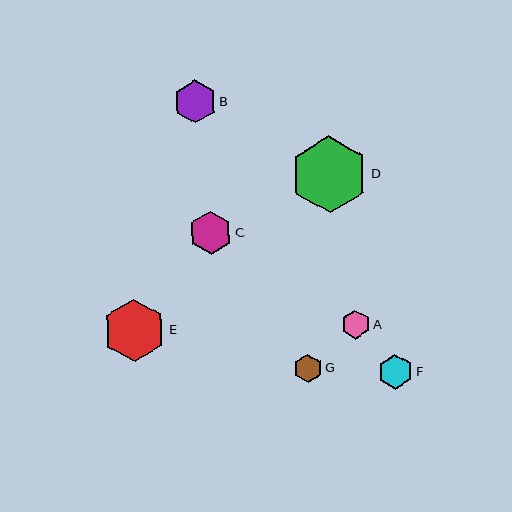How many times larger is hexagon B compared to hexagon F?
Hexagon B is approximately 1.2 times the size of hexagon F.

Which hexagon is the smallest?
Hexagon G is the smallest with a size of approximately 28 pixels.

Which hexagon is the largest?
Hexagon D is the largest with a size of approximately 77 pixels.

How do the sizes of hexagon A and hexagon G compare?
Hexagon A and hexagon G are approximately the same size.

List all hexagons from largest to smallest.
From largest to smallest: D, E, C, B, F, A, G.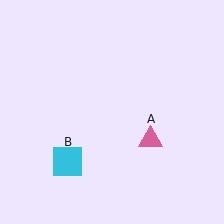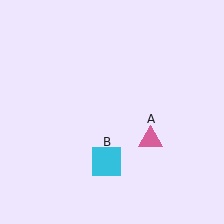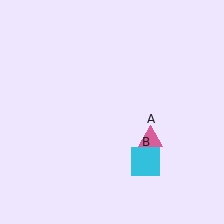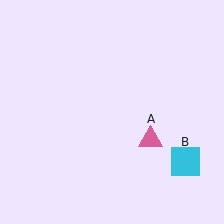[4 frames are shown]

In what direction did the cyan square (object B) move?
The cyan square (object B) moved right.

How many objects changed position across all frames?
1 object changed position: cyan square (object B).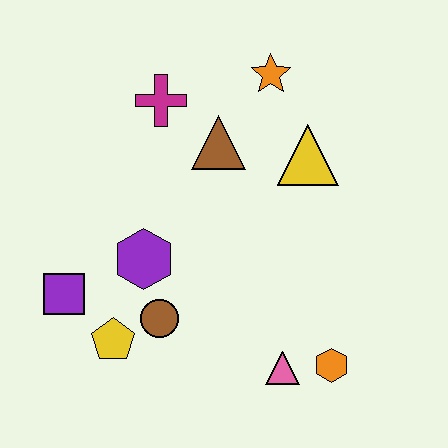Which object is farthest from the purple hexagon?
The orange star is farthest from the purple hexagon.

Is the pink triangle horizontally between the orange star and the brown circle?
No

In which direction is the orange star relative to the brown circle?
The orange star is above the brown circle.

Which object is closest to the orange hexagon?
The pink triangle is closest to the orange hexagon.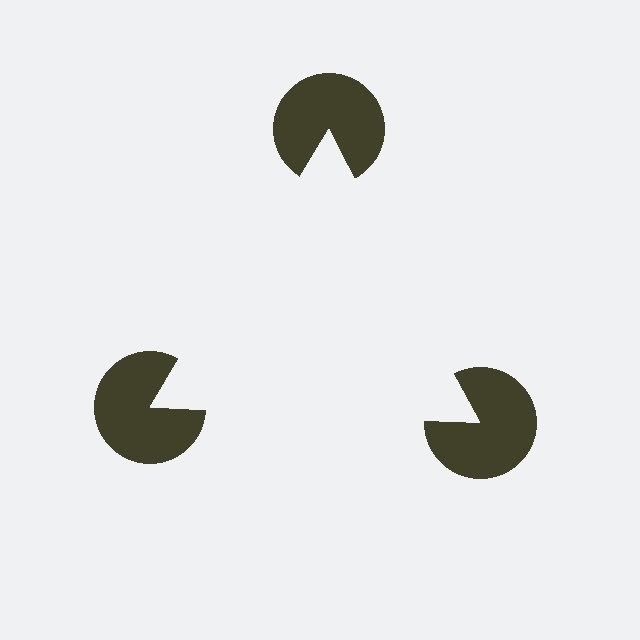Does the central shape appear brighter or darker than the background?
It typically appears slightly brighter than the background, even though no actual brightness change is drawn.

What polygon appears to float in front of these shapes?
An illusory triangle — its edges are inferred from the aligned wedge cuts in the pac-man discs, not physically drawn.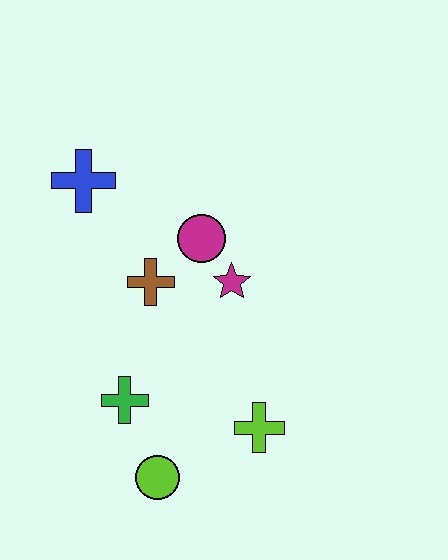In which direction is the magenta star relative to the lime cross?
The magenta star is above the lime cross.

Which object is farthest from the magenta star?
The lime circle is farthest from the magenta star.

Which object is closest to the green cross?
The lime circle is closest to the green cross.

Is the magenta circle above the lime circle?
Yes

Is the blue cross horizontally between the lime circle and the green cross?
No